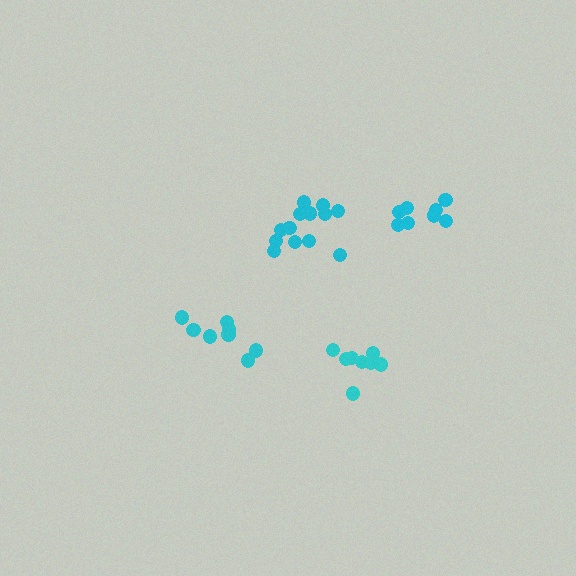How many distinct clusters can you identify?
There are 4 distinct clusters.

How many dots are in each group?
Group 1: 8 dots, Group 2: 13 dots, Group 3: 8 dots, Group 4: 8 dots (37 total).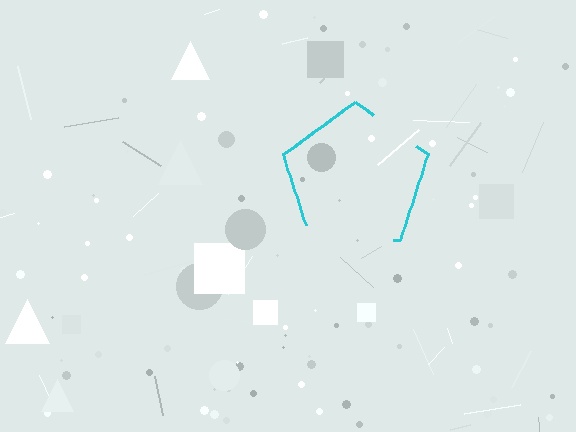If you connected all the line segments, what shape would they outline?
They would outline a pentagon.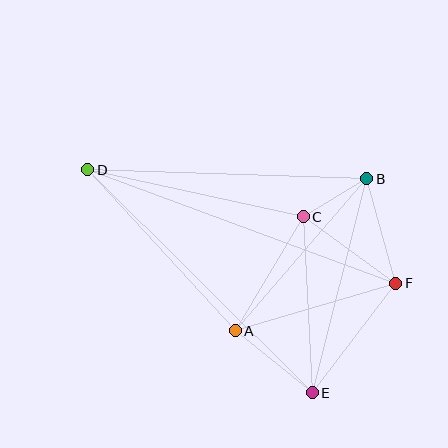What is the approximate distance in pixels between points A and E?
The distance between A and E is approximately 99 pixels.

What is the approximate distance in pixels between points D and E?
The distance between D and E is approximately 317 pixels.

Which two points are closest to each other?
Points B and C are closest to each other.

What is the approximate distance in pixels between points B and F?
The distance between B and F is approximately 109 pixels.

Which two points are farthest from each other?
Points D and F are farthest from each other.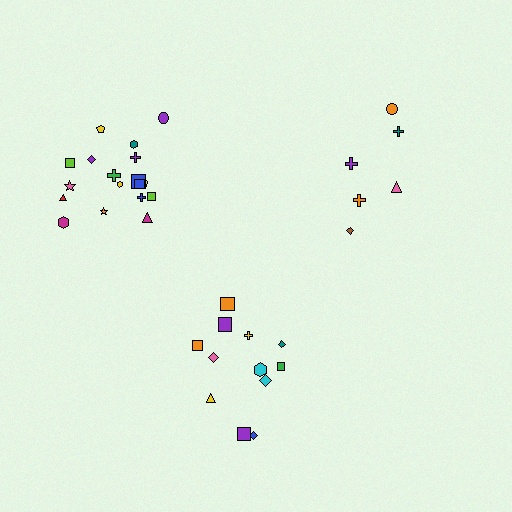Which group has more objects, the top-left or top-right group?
The top-left group.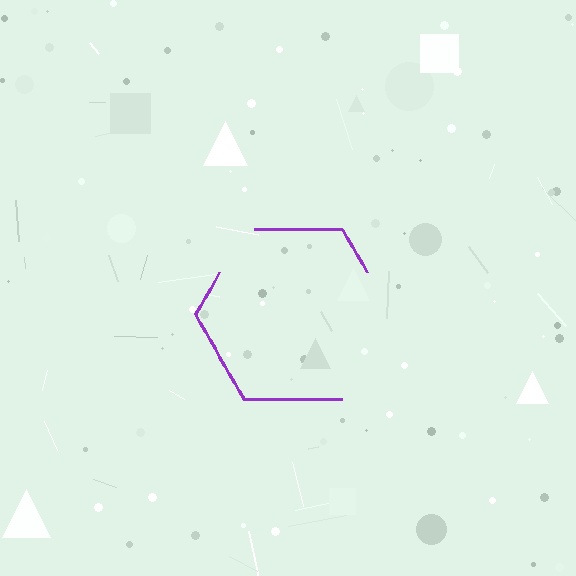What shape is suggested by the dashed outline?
The dashed outline suggests a hexagon.